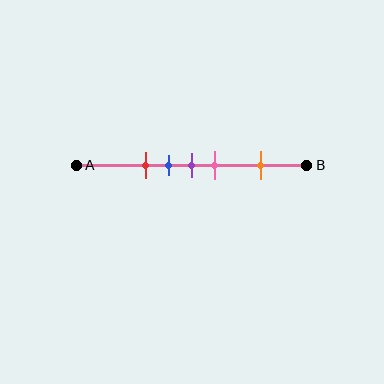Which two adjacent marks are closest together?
The blue and purple marks are the closest adjacent pair.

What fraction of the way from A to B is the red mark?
The red mark is approximately 30% (0.3) of the way from A to B.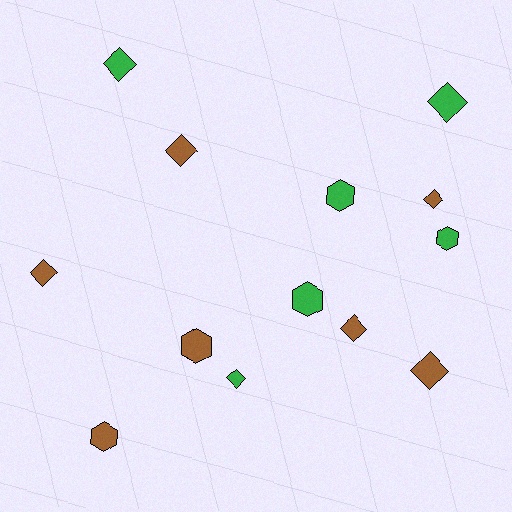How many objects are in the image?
There are 13 objects.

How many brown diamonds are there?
There are 5 brown diamonds.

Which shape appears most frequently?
Diamond, with 8 objects.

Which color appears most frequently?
Brown, with 7 objects.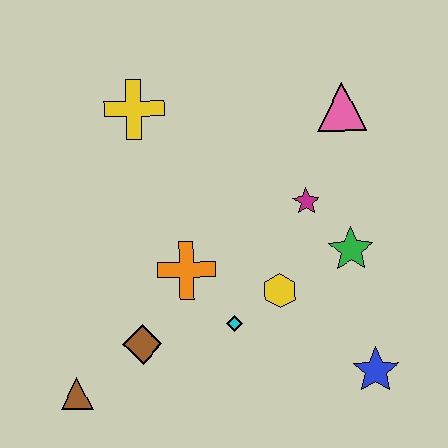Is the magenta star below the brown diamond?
No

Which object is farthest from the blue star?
The yellow cross is farthest from the blue star.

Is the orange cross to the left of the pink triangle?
Yes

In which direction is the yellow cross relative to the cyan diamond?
The yellow cross is above the cyan diamond.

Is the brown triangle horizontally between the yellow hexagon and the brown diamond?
No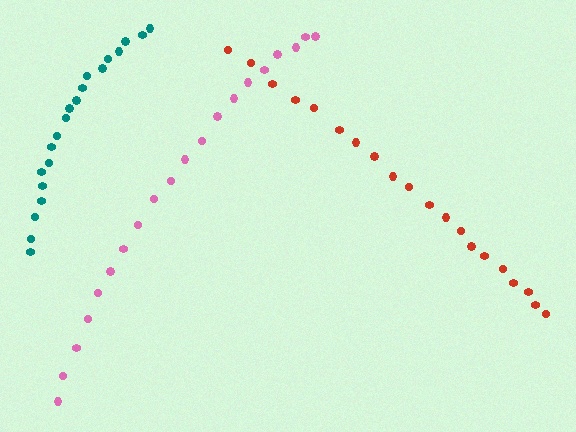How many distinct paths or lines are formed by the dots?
There are 3 distinct paths.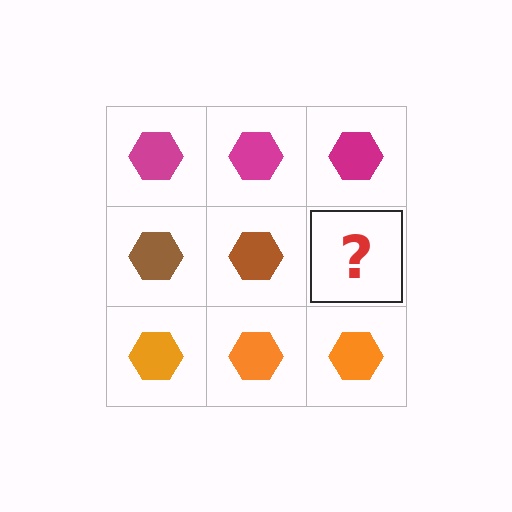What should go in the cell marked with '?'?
The missing cell should contain a brown hexagon.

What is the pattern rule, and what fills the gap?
The rule is that each row has a consistent color. The gap should be filled with a brown hexagon.